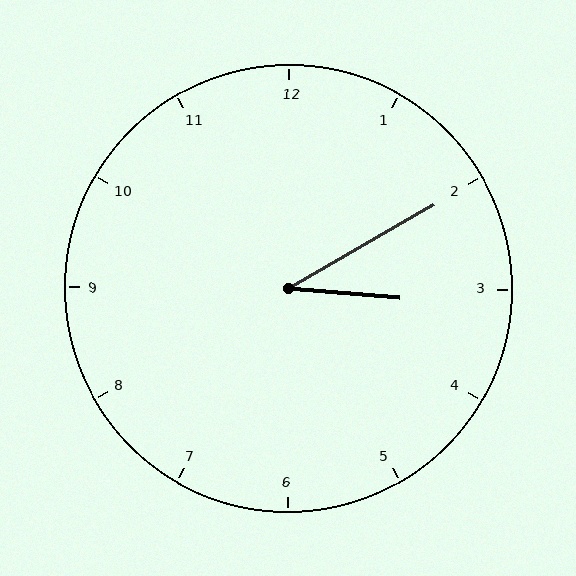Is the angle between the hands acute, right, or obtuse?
It is acute.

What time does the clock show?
3:10.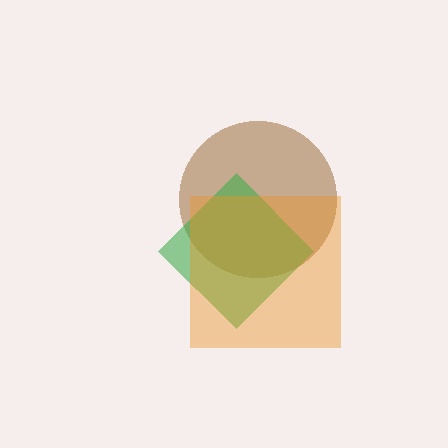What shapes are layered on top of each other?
The layered shapes are: a brown circle, a green diamond, an orange square.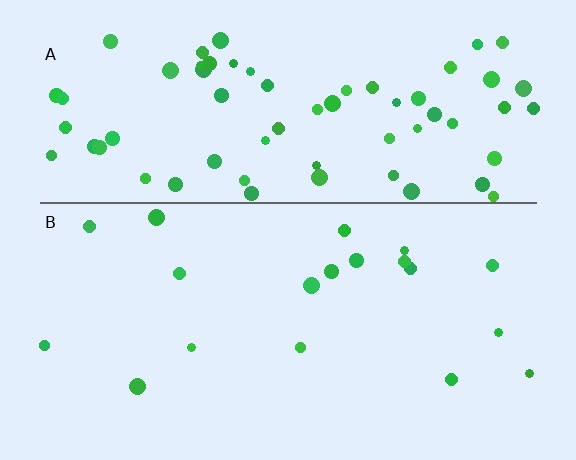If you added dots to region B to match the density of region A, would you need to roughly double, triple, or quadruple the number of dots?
Approximately quadruple.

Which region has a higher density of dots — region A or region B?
A (the top).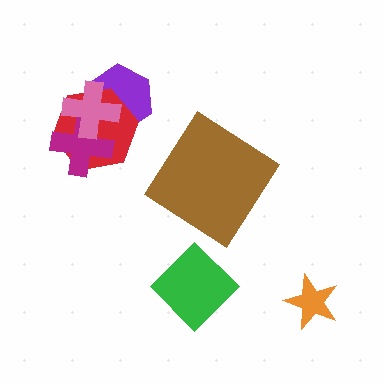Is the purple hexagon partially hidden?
Yes, it is partially covered by another shape.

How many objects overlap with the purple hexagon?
2 objects overlap with the purple hexagon.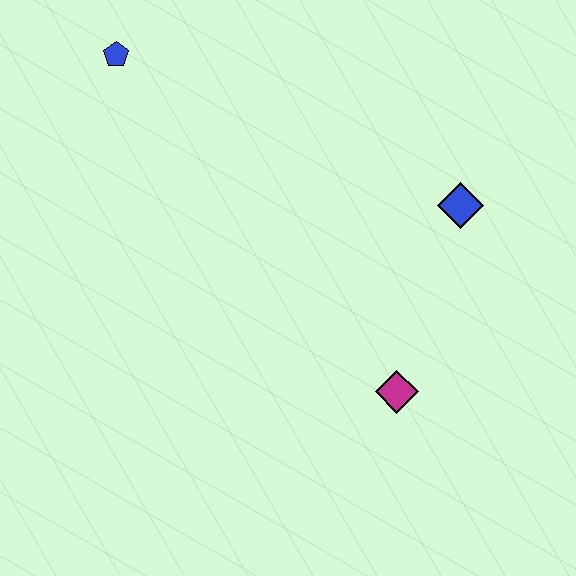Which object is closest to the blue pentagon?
The blue diamond is closest to the blue pentagon.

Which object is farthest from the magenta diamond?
The blue pentagon is farthest from the magenta diamond.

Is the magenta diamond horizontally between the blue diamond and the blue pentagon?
Yes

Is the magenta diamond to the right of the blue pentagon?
Yes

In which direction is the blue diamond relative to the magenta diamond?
The blue diamond is above the magenta diamond.